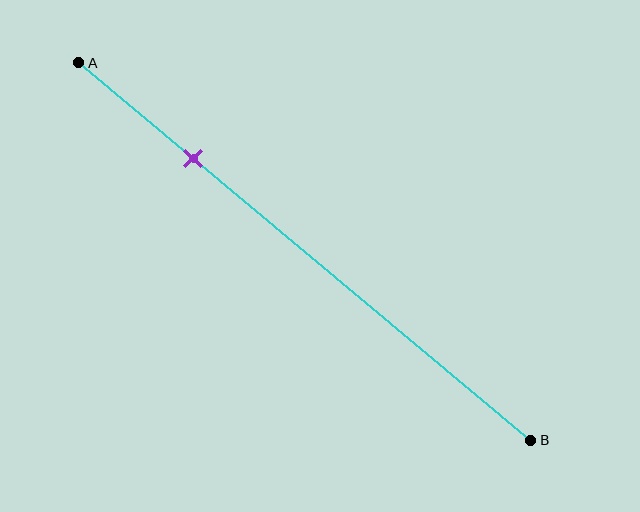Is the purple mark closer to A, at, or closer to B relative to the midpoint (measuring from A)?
The purple mark is closer to point A than the midpoint of segment AB.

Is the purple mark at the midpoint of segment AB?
No, the mark is at about 25% from A, not at the 50% midpoint.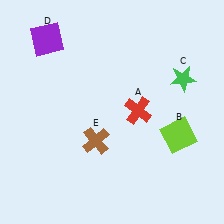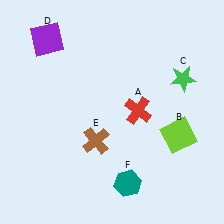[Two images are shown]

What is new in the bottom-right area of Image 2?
A teal hexagon (F) was added in the bottom-right area of Image 2.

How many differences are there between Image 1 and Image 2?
There is 1 difference between the two images.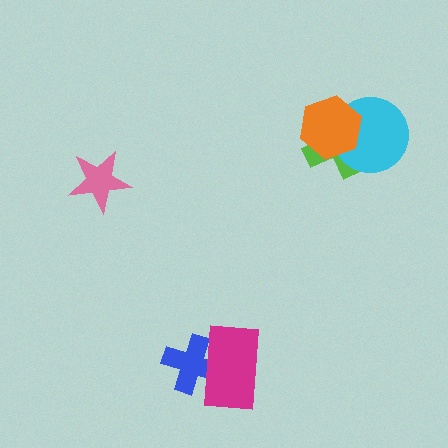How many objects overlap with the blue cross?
1 object overlaps with the blue cross.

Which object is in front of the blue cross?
The magenta rectangle is in front of the blue cross.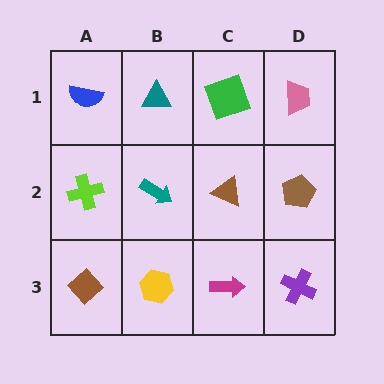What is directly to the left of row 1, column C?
A teal triangle.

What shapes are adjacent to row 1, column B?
A teal arrow (row 2, column B), a blue semicircle (row 1, column A), a green square (row 1, column C).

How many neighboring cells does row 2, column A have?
3.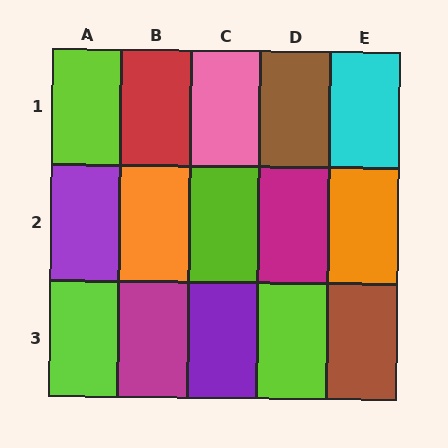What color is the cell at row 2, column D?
Magenta.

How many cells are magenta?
2 cells are magenta.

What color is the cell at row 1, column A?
Lime.